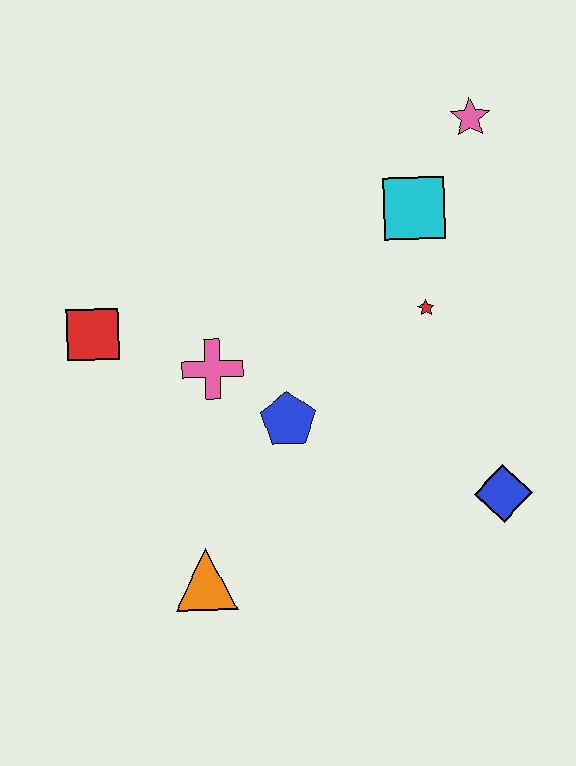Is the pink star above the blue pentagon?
Yes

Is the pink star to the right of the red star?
Yes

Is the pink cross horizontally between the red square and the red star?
Yes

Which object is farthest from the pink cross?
The pink star is farthest from the pink cross.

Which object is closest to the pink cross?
The blue pentagon is closest to the pink cross.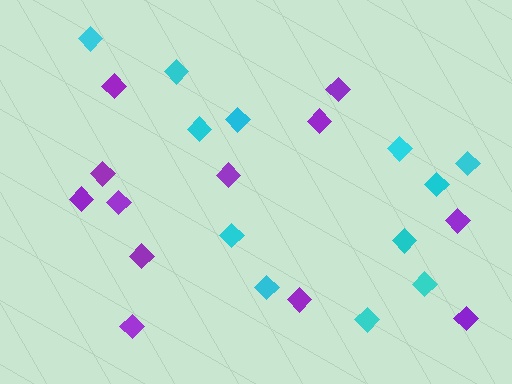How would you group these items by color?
There are 2 groups: one group of purple diamonds (12) and one group of cyan diamonds (12).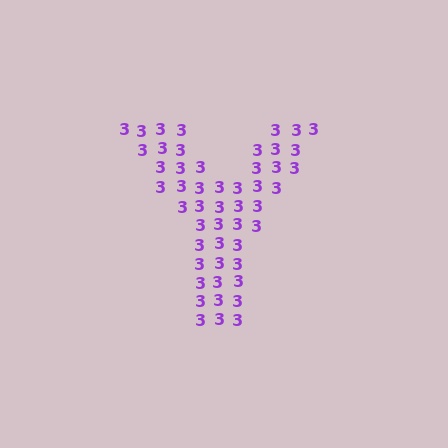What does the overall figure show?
The overall figure shows the letter Y.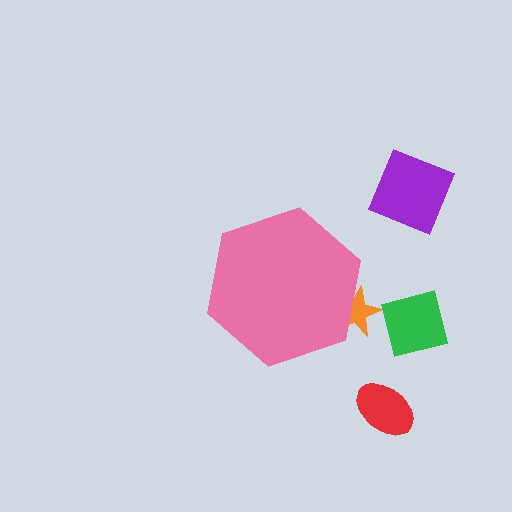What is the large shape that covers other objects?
A pink hexagon.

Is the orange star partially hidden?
Yes, the orange star is partially hidden behind the pink hexagon.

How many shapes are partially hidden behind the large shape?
1 shape is partially hidden.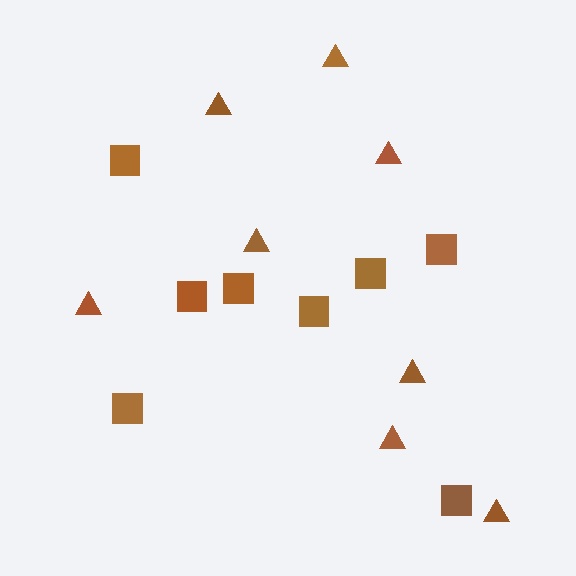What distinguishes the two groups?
There are 2 groups: one group of triangles (8) and one group of squares (8).